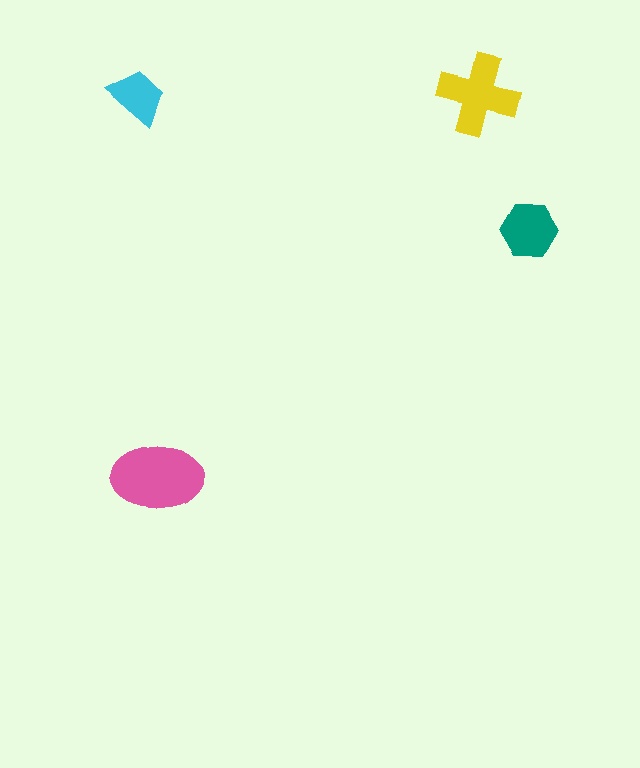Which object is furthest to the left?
The cyan trapezoid is leftmost.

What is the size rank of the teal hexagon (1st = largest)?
3rd.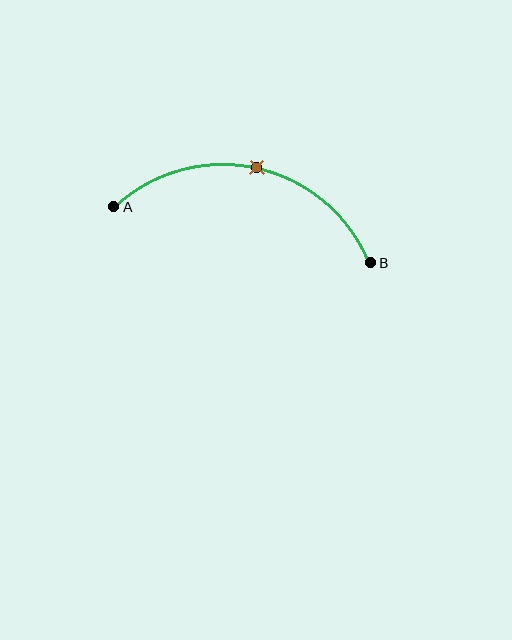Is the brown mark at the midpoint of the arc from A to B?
Yes. The brown mark lies on the arc at equal arc-length from both A and B — it is the arc midpoint.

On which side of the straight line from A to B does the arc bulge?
The arc bulges above the straight line connecting A and B.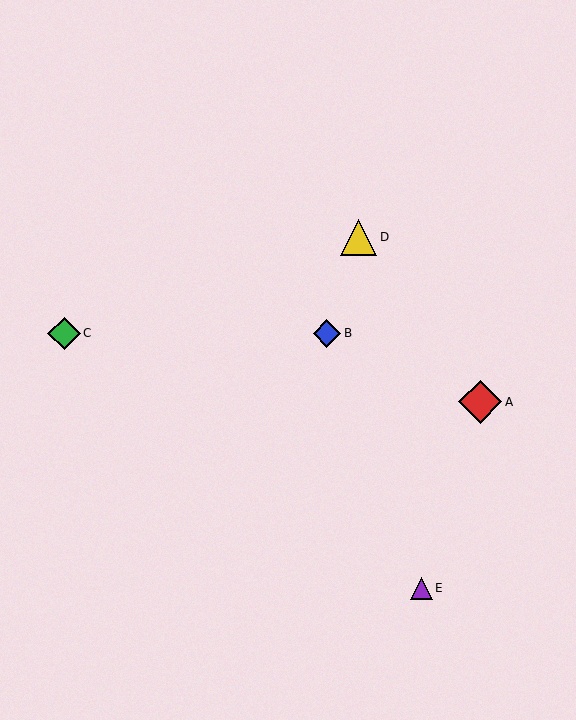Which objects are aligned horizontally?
Objects B, C are aligned horizontally.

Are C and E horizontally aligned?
No, C is at y≈333 and E is at y≈588.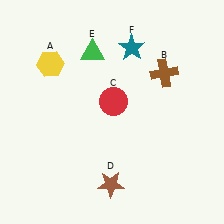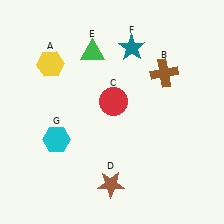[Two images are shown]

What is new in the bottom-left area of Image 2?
A cyan hexagon (G) was added in the bottom-left area of Image 2.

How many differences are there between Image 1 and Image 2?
There is 1 difference between the two images.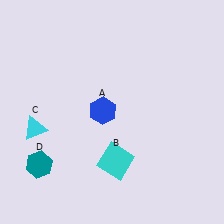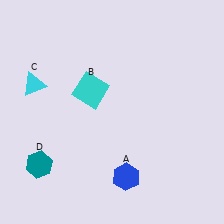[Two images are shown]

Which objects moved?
The objects that moved are: the blue hexagon (A), the cyan square (B), the cyan triangle (C).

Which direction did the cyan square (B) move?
The cyan square (B) moved up.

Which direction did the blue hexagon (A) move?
The blue hexagon (A) moved down.